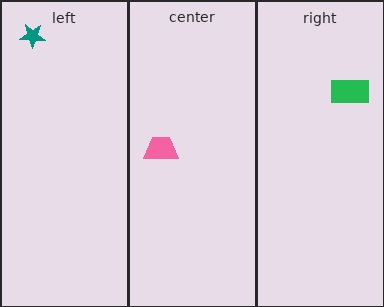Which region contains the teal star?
The left region.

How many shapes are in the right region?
1.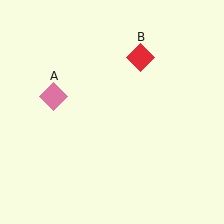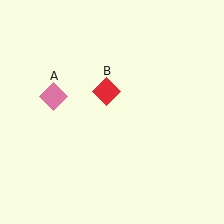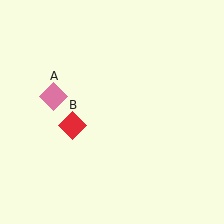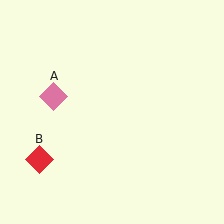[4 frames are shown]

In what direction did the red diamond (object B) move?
The red diamond (object B) moved down and to the left.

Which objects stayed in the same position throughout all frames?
Pink diamond (object A) remained stationary.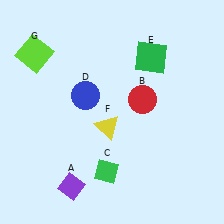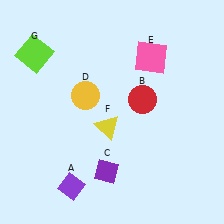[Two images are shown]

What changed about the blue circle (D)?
In Image 1, D is blue. In Image 2, it changed to yellow.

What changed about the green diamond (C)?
In Image 1, C is green. In Image 2, it changed to purple.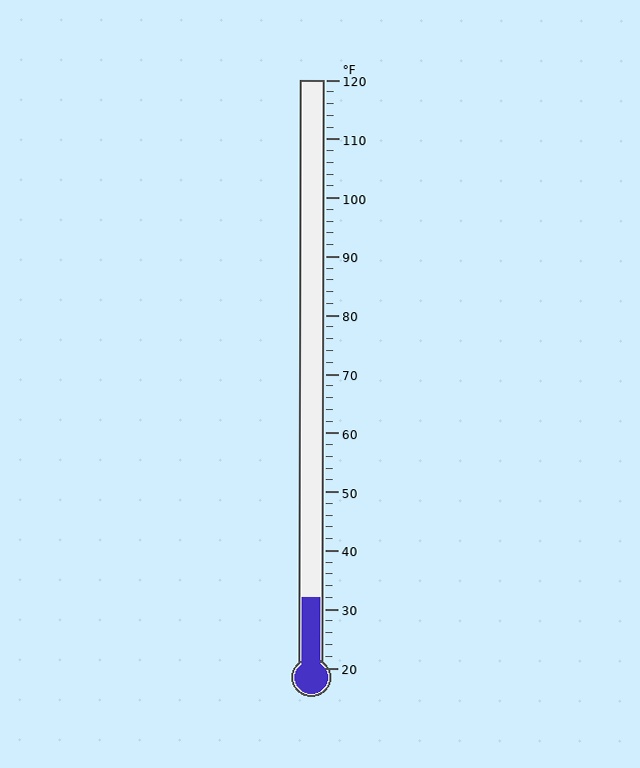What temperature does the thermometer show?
The thermometer shows approximately 32°F.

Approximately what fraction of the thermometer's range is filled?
The thermometer is filled to approximately 10% of its range.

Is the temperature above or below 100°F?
The temperature is below 100°F.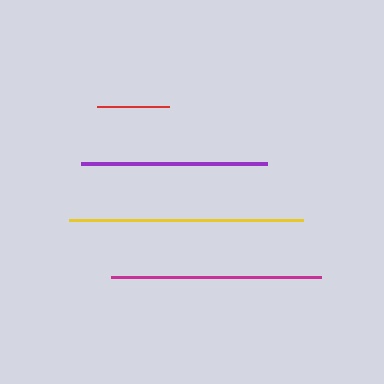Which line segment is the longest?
The yellow line is the longest at approximately 234 pixels.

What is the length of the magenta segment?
The magenta segment is approximately 210 pixels long.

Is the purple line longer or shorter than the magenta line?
The magenta line is longer than the purple line.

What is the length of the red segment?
The red segment is approximately 72 pixels long.